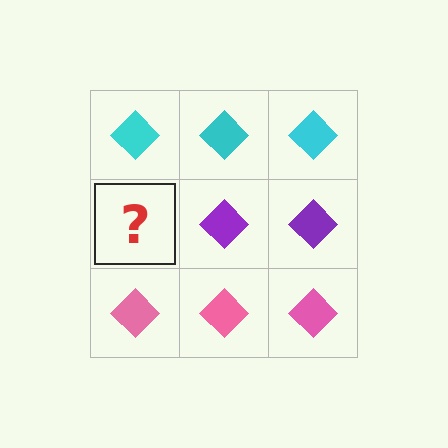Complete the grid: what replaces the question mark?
The question mark should be replaced with a purple diamond.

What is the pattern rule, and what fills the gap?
The rule is that each row has a consistent color. The gap should be filled with a purple diamond.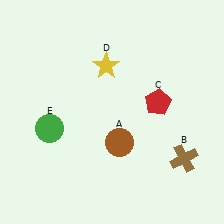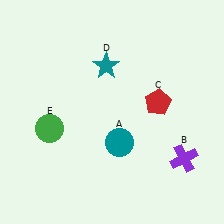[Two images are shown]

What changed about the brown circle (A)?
In Image 1, A is brown. In Image 2, it changed to teal.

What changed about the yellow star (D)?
In Image 1, D is yellow. In Image 2, it changed to teal.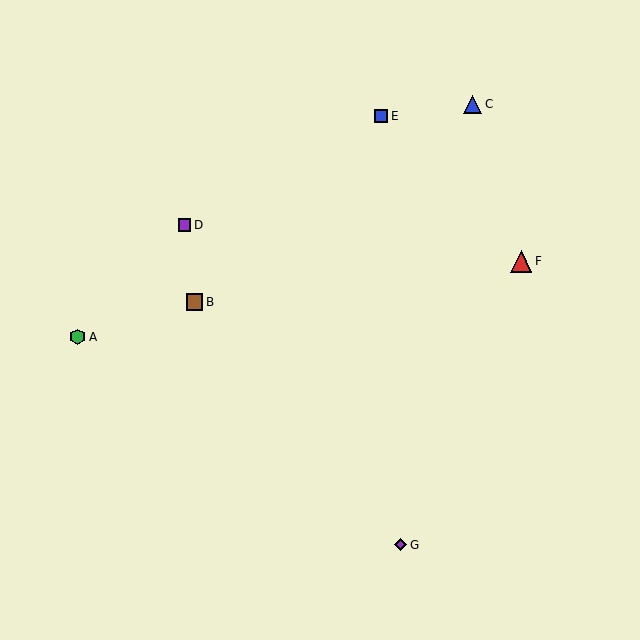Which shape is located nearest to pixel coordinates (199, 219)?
The purple square (labeled D) at (184, 225) is nearest to that location.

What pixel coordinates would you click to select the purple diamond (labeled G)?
Click at (401, 545) to select the purple diamond G.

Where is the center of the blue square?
The center of the blue square is at (381, 116).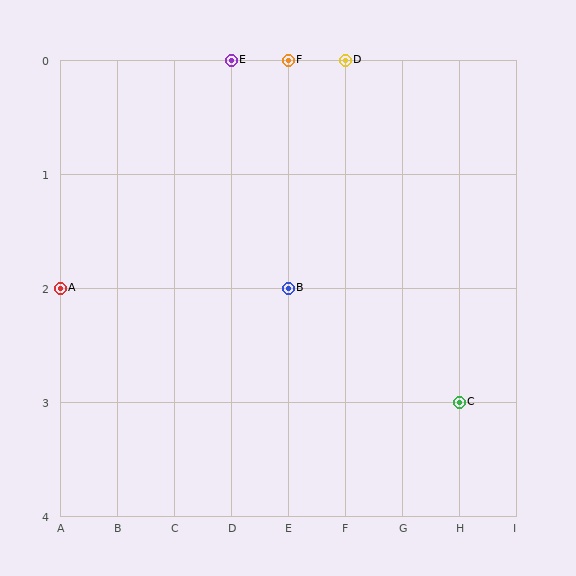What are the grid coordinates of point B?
Point B is at grid coordinates (E, 2).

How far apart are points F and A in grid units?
Points F and A are 4 columns and 2 rows apart (about 4.5 grid units diagonally).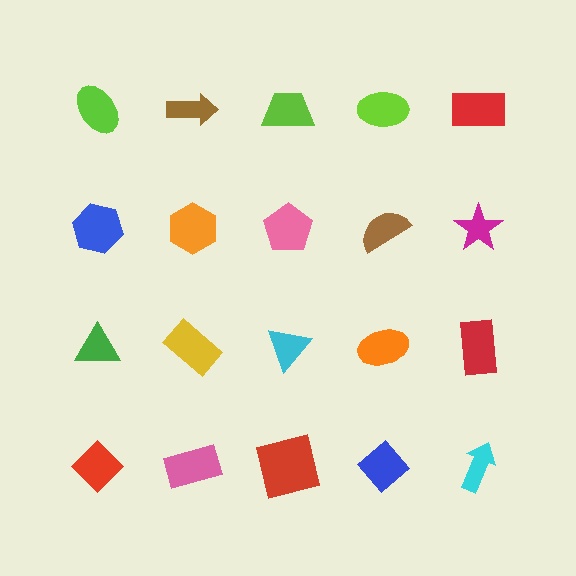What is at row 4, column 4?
A blue diamond.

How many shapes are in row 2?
5 shapes.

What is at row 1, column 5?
A red rectangle.